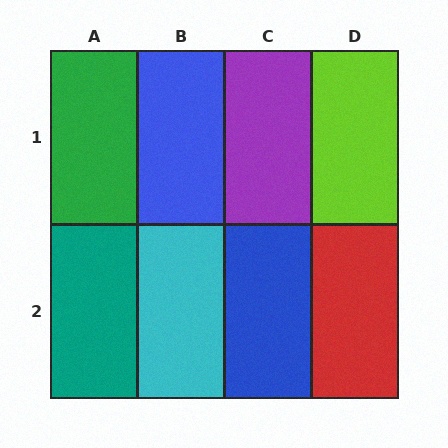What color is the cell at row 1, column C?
Purple.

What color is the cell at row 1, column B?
Blue.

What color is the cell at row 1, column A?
Green.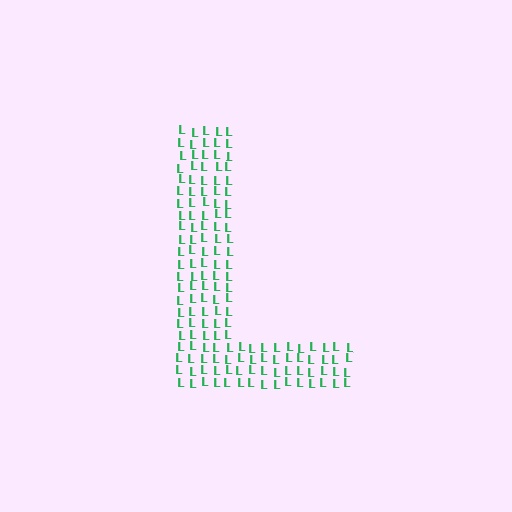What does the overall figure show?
The overall figure shows the letter L.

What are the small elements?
The small elements are letter L's.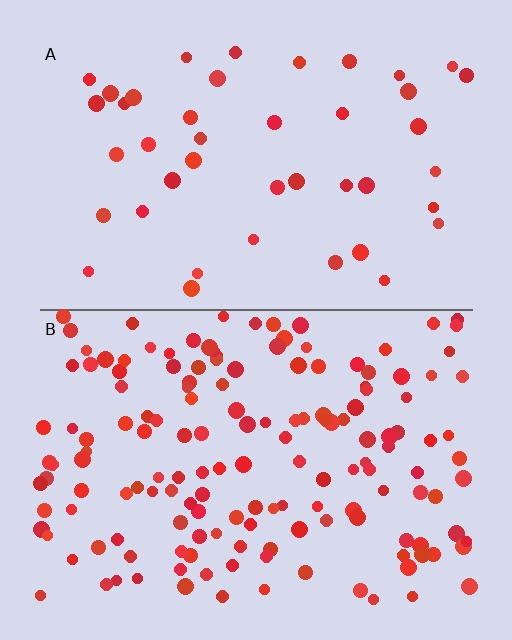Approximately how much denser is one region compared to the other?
Approximately 3.6× — region B over region A.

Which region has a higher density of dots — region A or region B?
B (the bottom).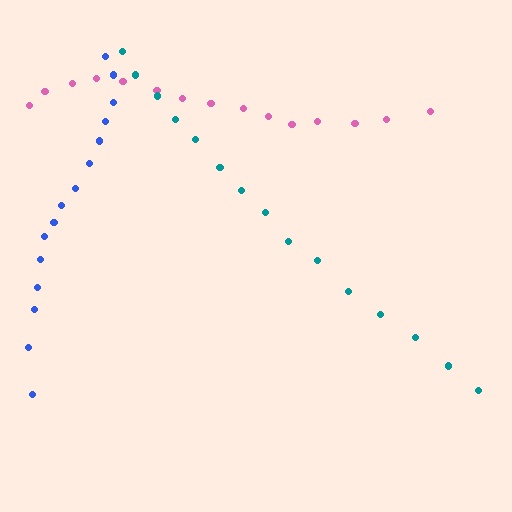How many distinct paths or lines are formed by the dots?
There are 3 distinct paths.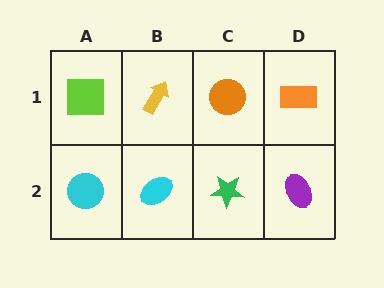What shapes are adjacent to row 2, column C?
An orange circle (row 1, column C), a cyan ellipse (row 2, column B), a purple ellipse (row 2, column D).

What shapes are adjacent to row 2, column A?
A lime square (row 1, column A), a cyan ellipse (row 2, column B).